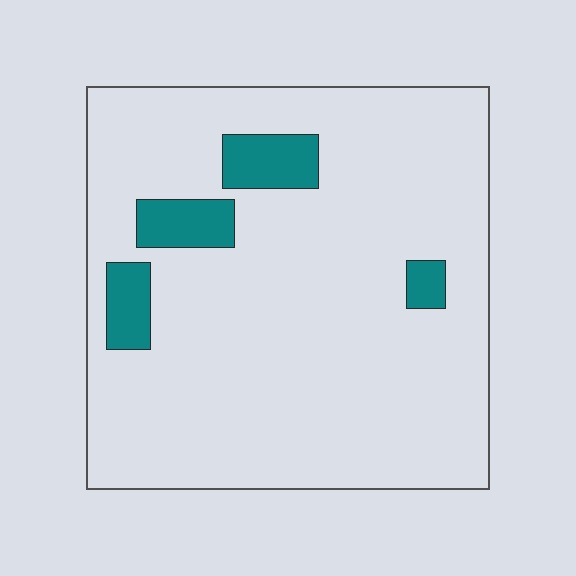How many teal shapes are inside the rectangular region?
4.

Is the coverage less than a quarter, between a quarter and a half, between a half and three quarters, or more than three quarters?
Less than a quarter.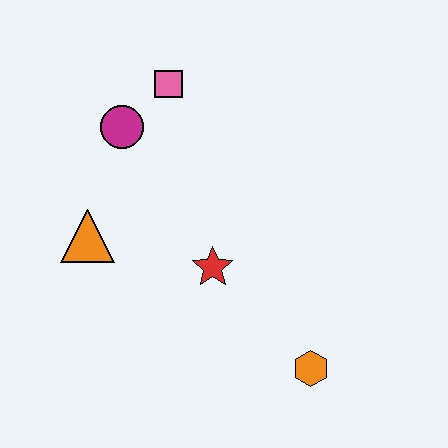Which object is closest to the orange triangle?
The magenta circle is closest to the orange triangle.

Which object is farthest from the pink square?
The orange hexagon is farthest from the pink square.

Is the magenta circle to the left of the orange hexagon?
Yes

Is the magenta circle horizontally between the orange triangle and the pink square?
Yes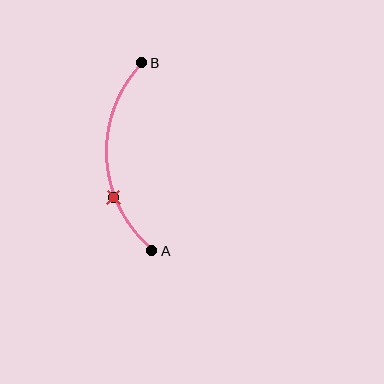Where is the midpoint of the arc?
The arc midpoint is the point on the curve farthest from the straight line joining A and B. It sits to the left of that line.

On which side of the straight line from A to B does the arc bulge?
The arc bulges to the left of the straight line connecting A and B.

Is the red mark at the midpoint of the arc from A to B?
No. The red mark lies on the arc but is closer to endpoint A. The arc midpoint would be at the point on the curve equidistant along the arc from both A and B.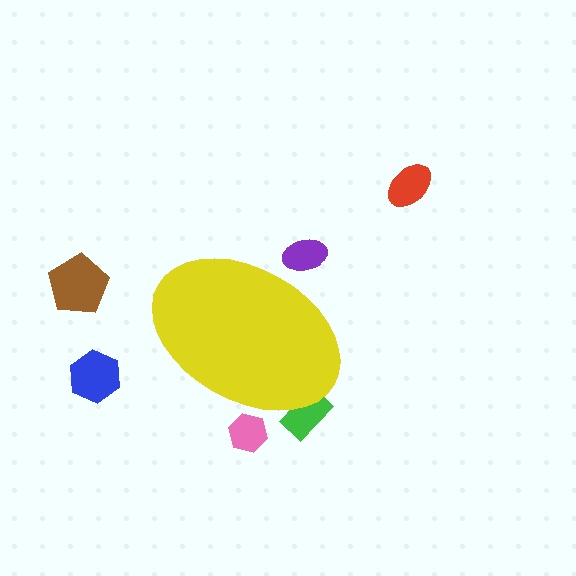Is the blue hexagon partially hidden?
No, the blue hexagon is fully visible.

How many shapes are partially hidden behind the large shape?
3 shapes are partially hidden.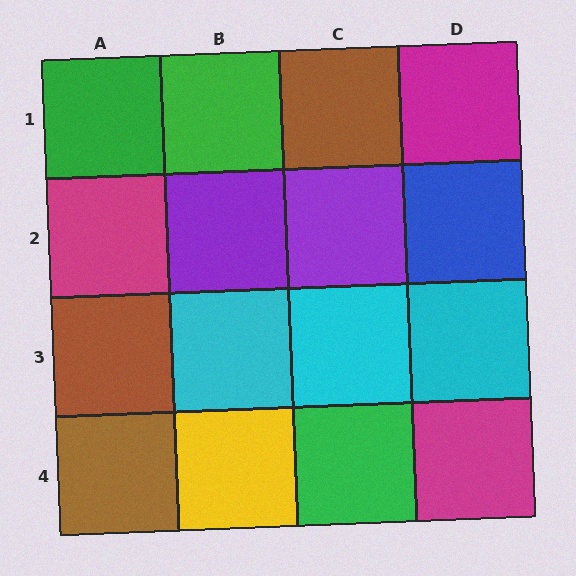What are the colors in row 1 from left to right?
Green, green, brown, magenta.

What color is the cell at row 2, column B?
Purple.